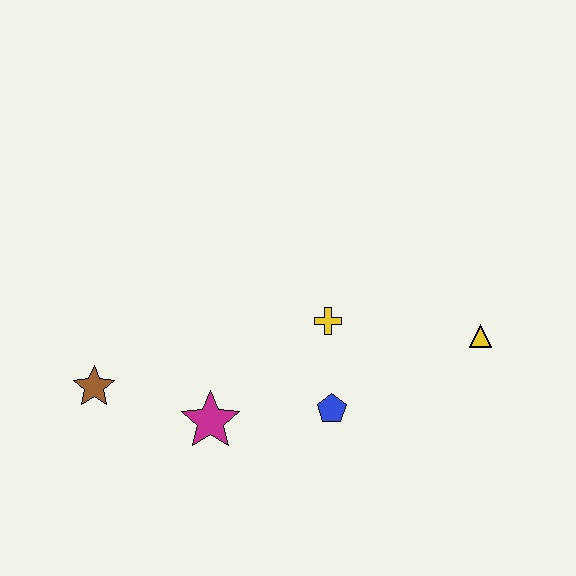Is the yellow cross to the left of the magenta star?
No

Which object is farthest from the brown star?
The yellow triangle is farthest from the brown star.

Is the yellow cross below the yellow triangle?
No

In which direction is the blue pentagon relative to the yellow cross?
The blue pentagon is below the yellow cross.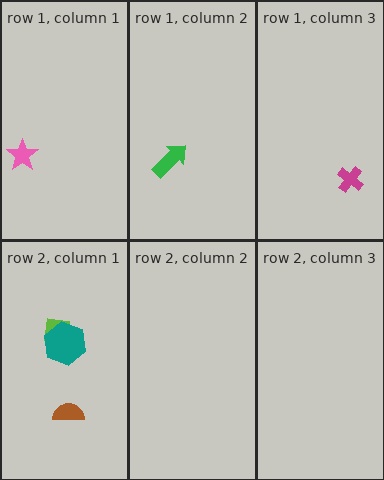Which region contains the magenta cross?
The row 1, column 3 region.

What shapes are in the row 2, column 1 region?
The lime square, the brown semicircle, the teal hexagon.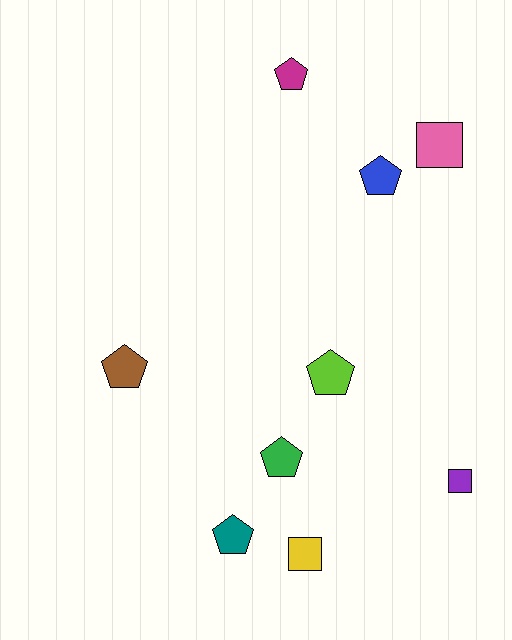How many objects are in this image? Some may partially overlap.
There are 9 objects.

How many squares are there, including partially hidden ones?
There are 3 squares.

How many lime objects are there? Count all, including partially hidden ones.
There is 1 lime object.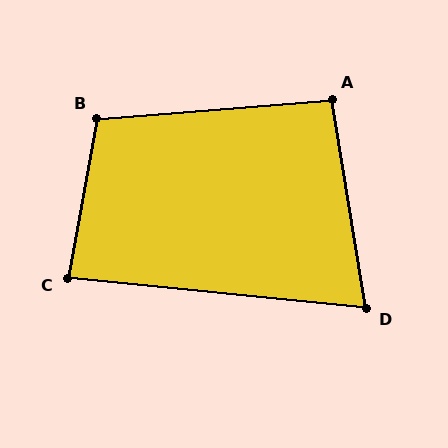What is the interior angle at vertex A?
Approximately 94 degrees (approximately right).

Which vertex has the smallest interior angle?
D, at approximately 75 degrees.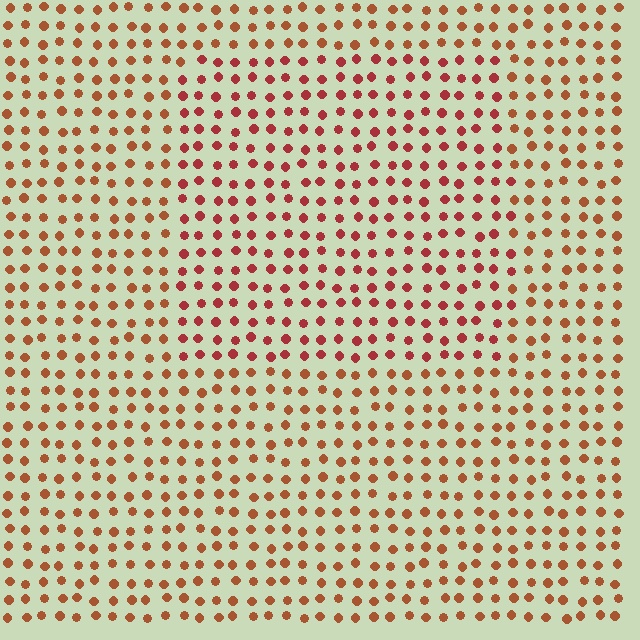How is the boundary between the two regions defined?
The boundary is defined purely by a slight shift in hue (about 24 degrees). Spacing, size, and orientation are identical on both sides.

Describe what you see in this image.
The image is filled with small brown elements in a uniform arrangement. A rectangle-shaped region is visible where the elements are tinted to a slightly different hue, forming a subtle color boundary.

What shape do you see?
I see a rectangle.